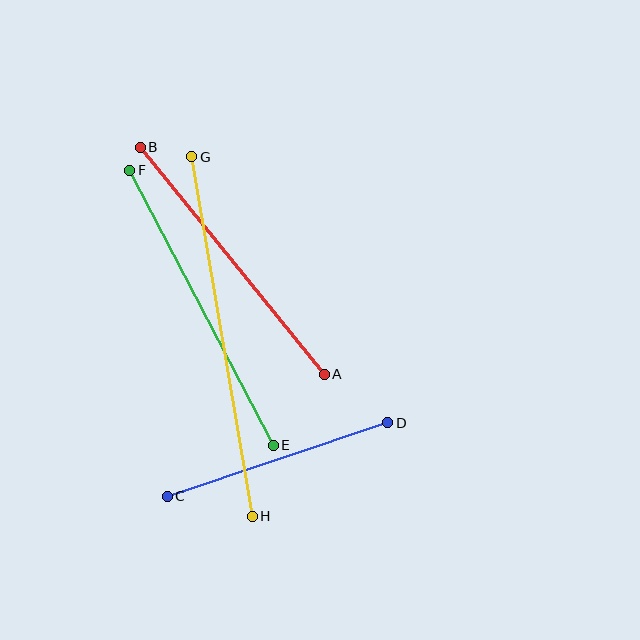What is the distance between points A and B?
The distance is approximately 292 pixels.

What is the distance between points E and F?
The distance is approximately 310 pixels.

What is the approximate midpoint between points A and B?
The midpoint is at approximately (232, 261) pixels.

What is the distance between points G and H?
The distance is approximately 365 pixels.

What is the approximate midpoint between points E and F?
The midpoint is at approximately (202, 308) pixels.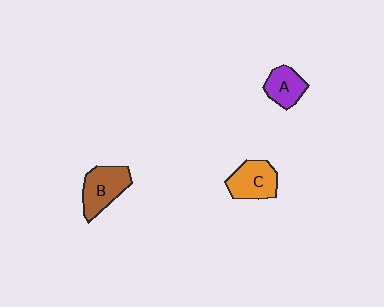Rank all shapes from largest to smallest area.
From largest to smallest: B (brown), C (orange), A (purple).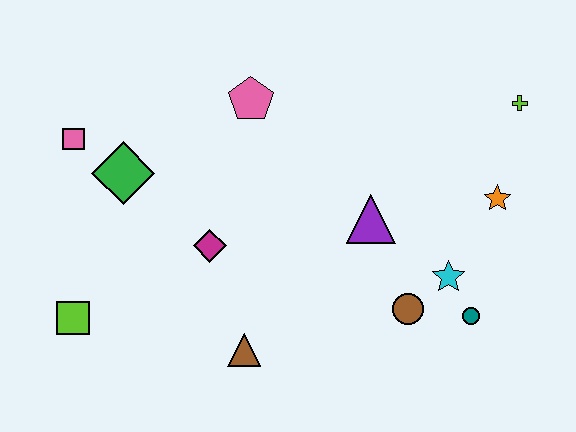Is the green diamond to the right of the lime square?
Yes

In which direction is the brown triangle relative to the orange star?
The brown triangle is to the left of the orange star.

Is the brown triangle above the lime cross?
No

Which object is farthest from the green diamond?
The lime cross is farthest from the green diamond.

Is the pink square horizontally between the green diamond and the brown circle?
No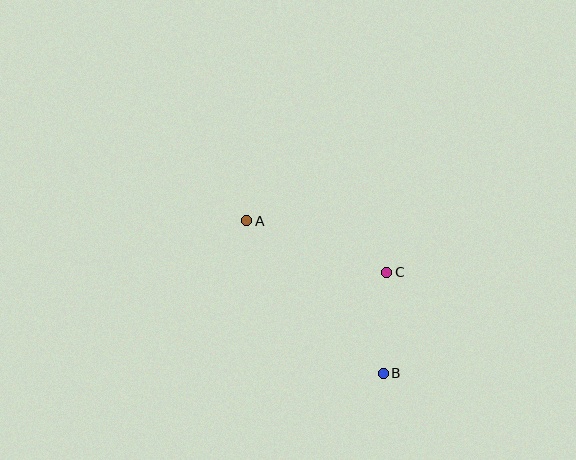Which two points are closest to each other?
Points B and C are closest to each other.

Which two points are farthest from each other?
Points A and B are farthest from each other.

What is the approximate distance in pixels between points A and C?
The distance between A and C is approximately 149 pixels.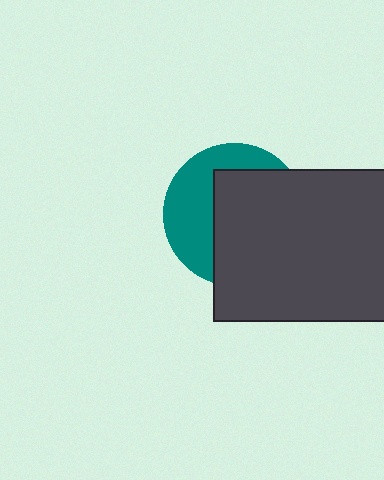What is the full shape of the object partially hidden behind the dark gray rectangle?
The partially hidden object is a teal circle.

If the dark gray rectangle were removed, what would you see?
You would see the complete teal circle.